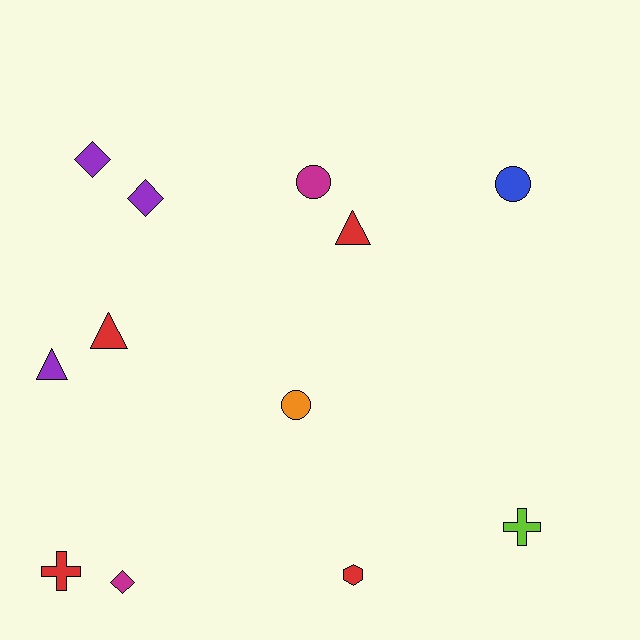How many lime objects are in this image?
There is 1 lime object.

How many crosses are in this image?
There are 2 crosses.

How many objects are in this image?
There are 12 objects.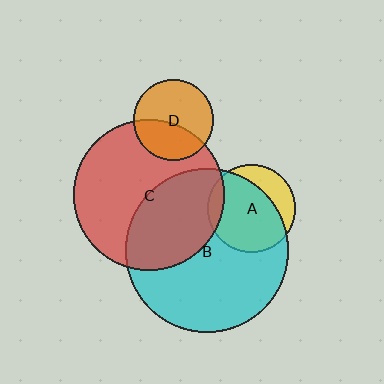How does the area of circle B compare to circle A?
Approximately 3.5 times.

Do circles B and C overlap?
Yes.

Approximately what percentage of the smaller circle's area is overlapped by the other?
Approximately 40%.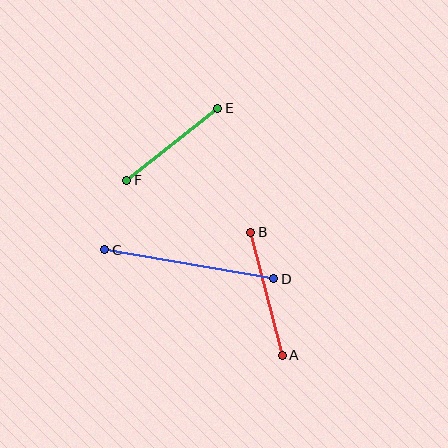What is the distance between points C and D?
The distance is approximately 171 pixels.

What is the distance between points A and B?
The distance is approximately 127 pixels.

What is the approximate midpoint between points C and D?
The midpoint is at approximately (189, 264) pixels.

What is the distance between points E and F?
The distance is approximately 116 pixels.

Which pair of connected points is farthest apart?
Points C and D are farthest apart.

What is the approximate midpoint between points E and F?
The midpoint is at approximately (172, 144) pixels.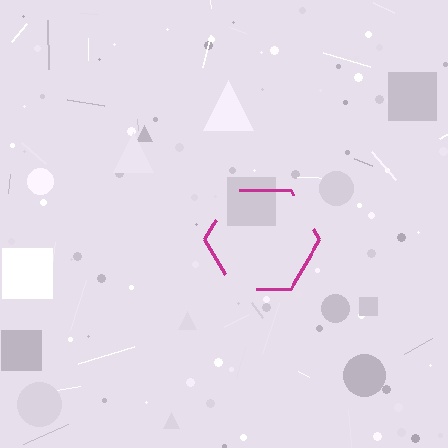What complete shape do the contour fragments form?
The contour fragments form a hexagon.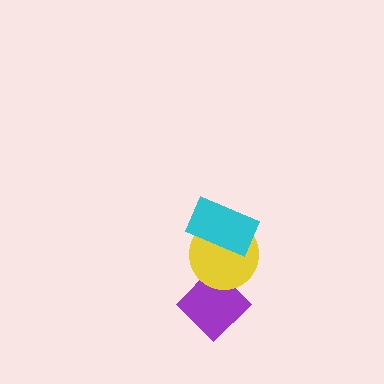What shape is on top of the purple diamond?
The yellow circle is on top of the purple diamond.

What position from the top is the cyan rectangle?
The cyan rectangle is 1st from the top.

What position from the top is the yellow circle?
The yellow circle is 2nd from the top.